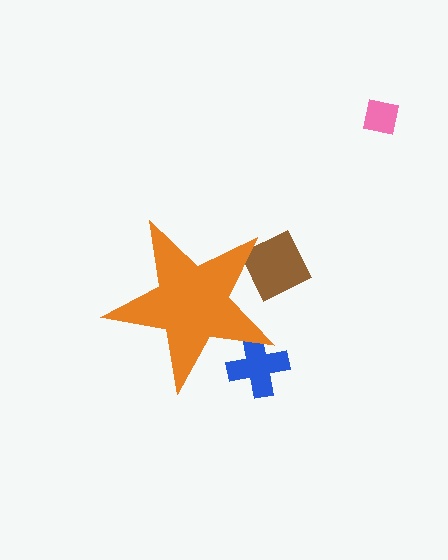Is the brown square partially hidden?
Yes, the brown square is partially hidden behind the orange star.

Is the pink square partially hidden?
No, the pink square is fully visible.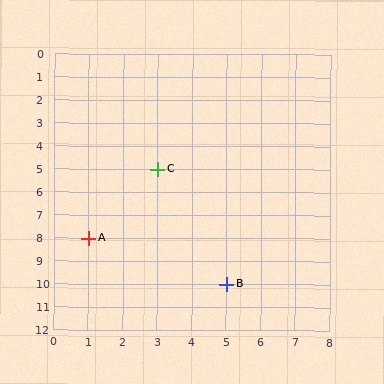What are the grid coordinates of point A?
Point A is at grid coordinates (1, 8).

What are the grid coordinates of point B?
Point B is at grid coordinates (5, 10).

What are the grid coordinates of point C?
Point C is at grid coordinates (3, 5).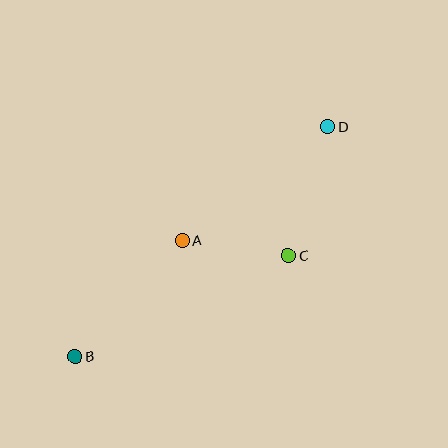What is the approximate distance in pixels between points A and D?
The distance between A and D is approximately 185 pixels.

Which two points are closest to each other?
Points A and C are closest to each other.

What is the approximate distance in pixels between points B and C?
The distance between B and C is approximately 236 pixels.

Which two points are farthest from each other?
Points B and D are farthest from each other.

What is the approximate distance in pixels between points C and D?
The distance between C and D is approximately 135 pixels.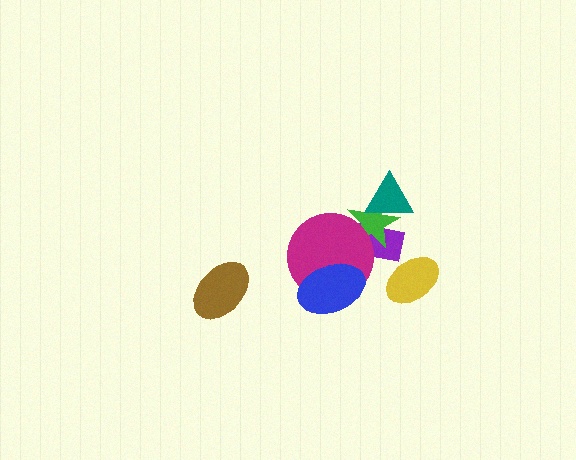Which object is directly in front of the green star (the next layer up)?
The magenta circle is directly in front of the green star.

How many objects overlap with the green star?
3 objects overlap with the green star.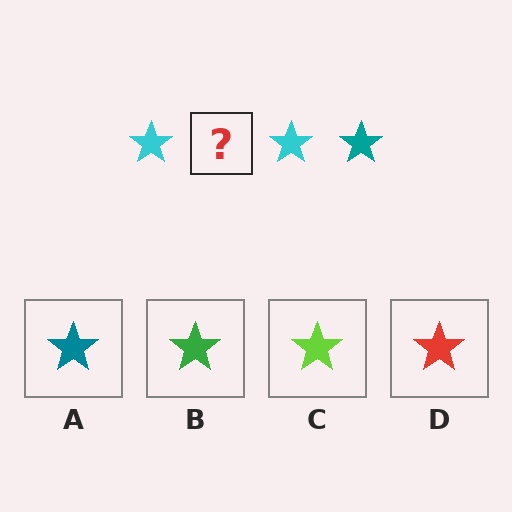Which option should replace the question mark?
Option A.